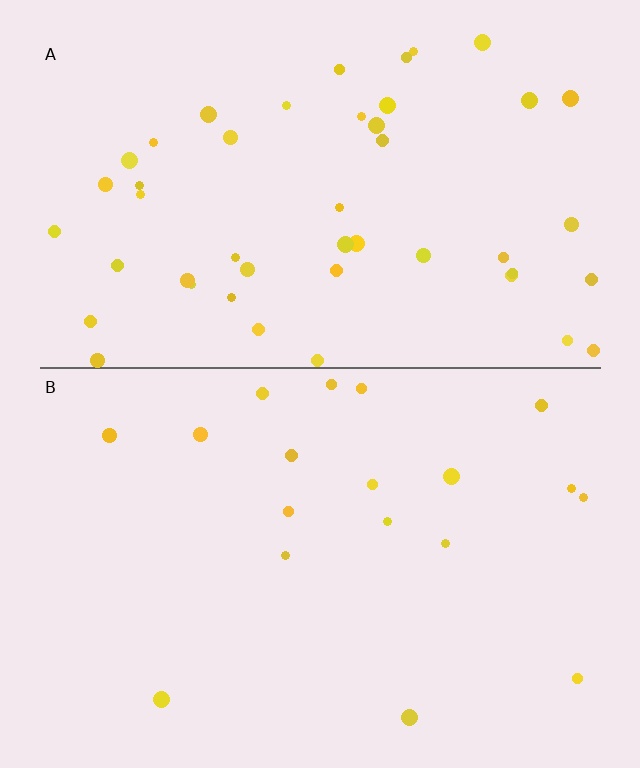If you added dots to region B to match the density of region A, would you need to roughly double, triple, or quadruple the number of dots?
Approximately triple.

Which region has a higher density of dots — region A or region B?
A (the top).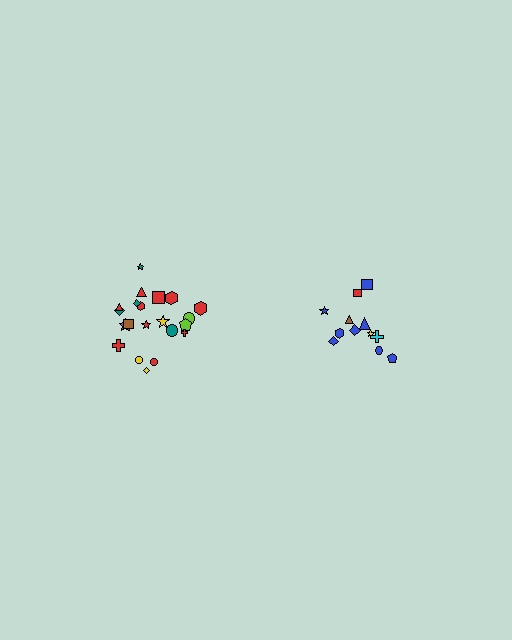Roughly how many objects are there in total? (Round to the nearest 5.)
Roughly 35 objects in total.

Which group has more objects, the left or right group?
The left group.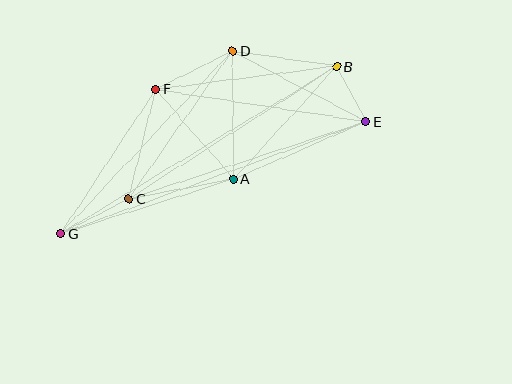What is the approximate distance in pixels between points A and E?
The distance between A and E is approximately 144 pixels.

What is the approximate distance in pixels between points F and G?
The distance between F and G is approximately 173 pixels.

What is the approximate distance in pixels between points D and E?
The distance between D and E is approximately 151 pixels.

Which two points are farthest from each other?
Points E and G are farthest from each other.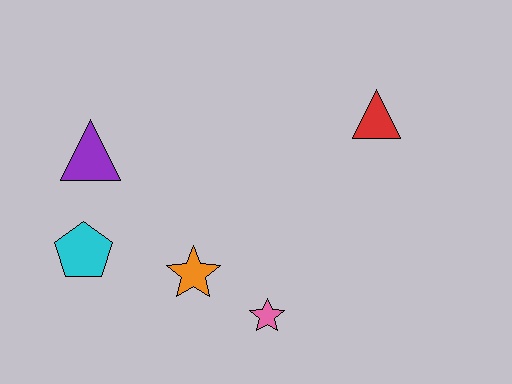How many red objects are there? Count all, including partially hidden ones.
There is 1 red object.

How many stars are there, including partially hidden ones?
There are 2 stars.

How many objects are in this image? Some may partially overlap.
There are 5 objects.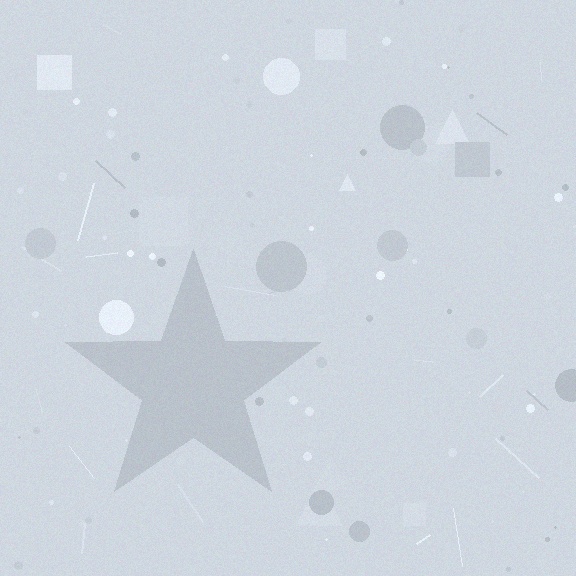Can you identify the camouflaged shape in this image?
The camouflaged shape is a star.